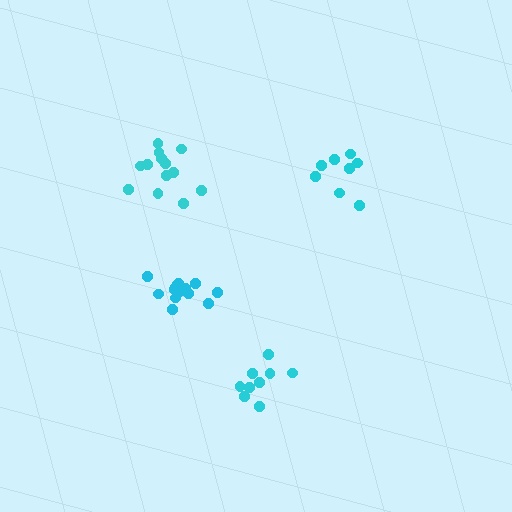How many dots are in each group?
Group 1: 8 dots, Group 2: 14 dots, Group 3: 14 dots, Group 4: 9 dots (45 total).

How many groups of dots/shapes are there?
There are 4 groups.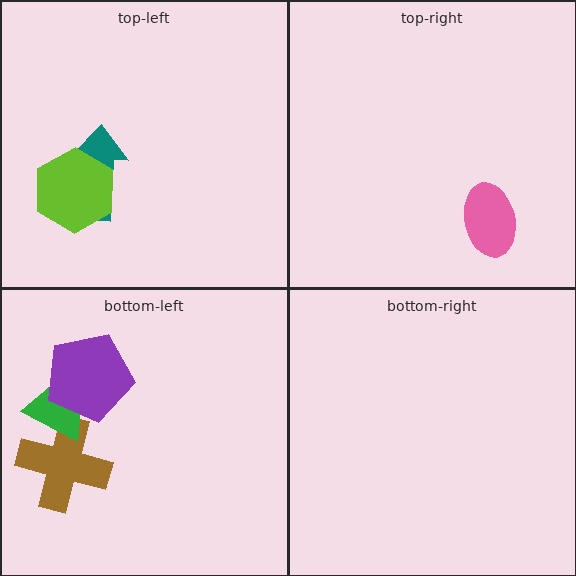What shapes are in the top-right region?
The pink ellipse.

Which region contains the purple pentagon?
The bottom-left region.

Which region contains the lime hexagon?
The top-left region.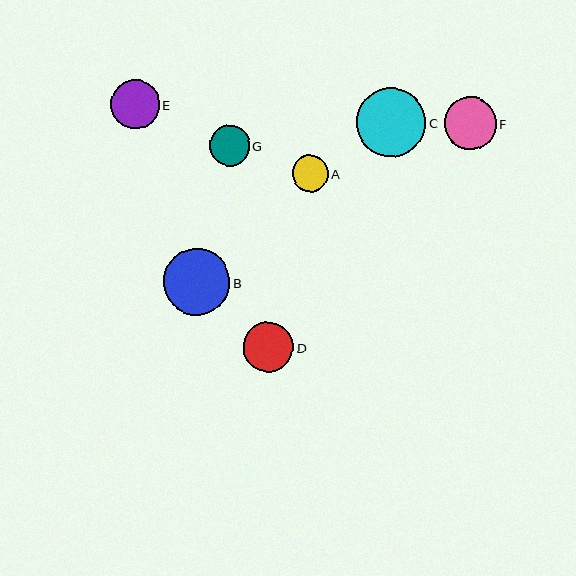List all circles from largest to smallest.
From largest to smallest: C, B, F, D, E, G, A.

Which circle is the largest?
Circle C is the largest with a size of approximately 69 pixels.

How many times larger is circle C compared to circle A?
Circle C is approximately 1.9 times the size of circle A.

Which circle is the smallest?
Circle A is the smallest with a size of approximately 36 pixels.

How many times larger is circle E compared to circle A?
Circle E is approximately 1.3 times the size of circle A.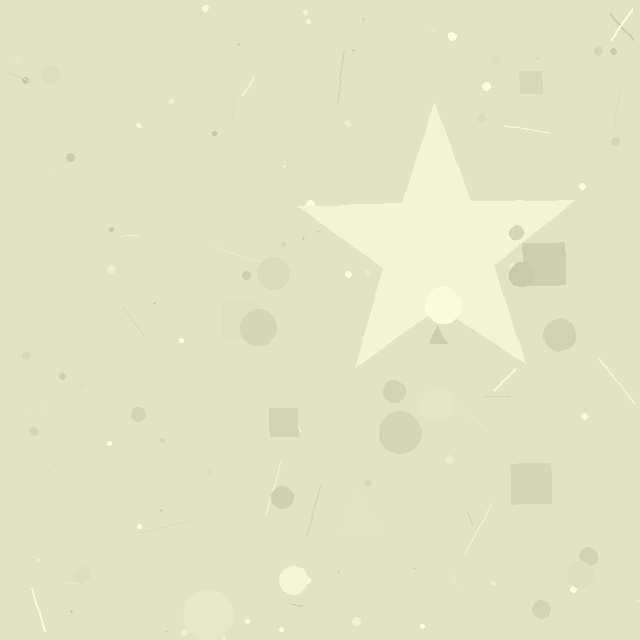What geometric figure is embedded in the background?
A star is embedded in the background.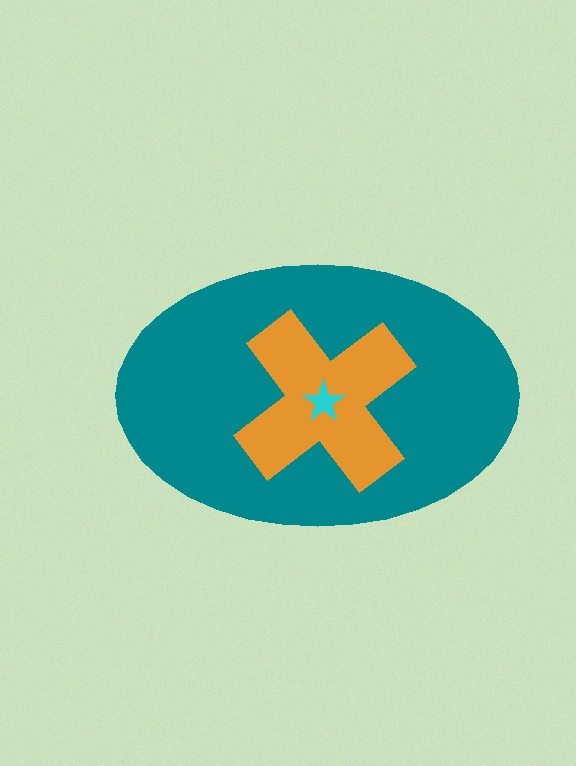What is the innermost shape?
The cyan star.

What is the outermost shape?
The teal ellipse.